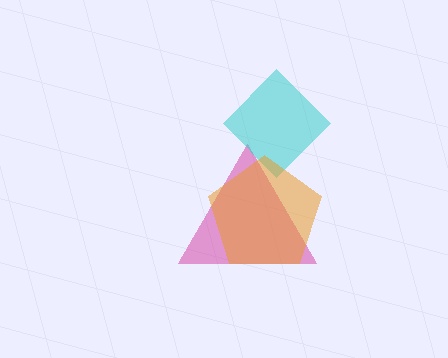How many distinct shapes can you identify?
There are 3 distinct shapes: a magenta triangle, a cyan diamond, an orange pentagon.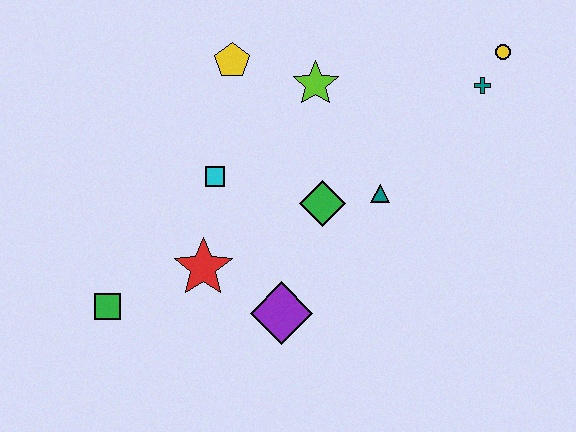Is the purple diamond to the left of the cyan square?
No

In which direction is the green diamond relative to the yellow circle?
The green diamond is to the left of the yellow circle.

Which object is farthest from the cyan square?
The yellow circle is farthest from the cyan square.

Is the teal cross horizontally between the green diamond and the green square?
No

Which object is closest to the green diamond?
The teal triangle is closest to the green diamond.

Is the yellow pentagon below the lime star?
No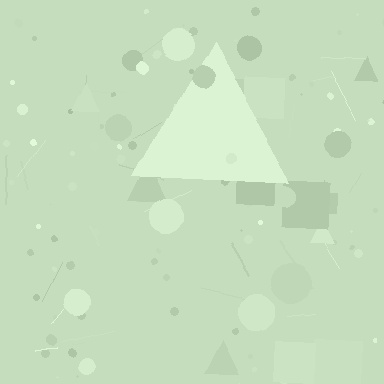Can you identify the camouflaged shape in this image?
The camouflaged shape is a triangle.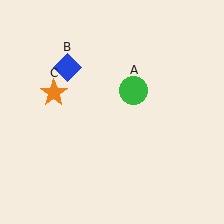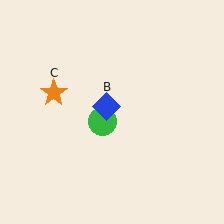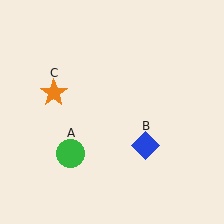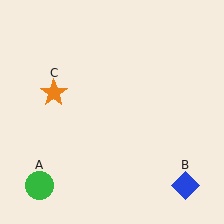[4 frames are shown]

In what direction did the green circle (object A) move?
The green circle (object A) moved down and to the left.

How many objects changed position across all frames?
2 objects changed position: green circle (object A), blue diamond (object B).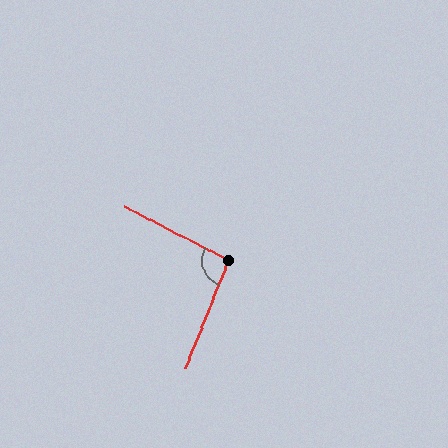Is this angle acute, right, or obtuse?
It is obtuse.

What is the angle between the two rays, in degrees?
Approximately 96 degrees.